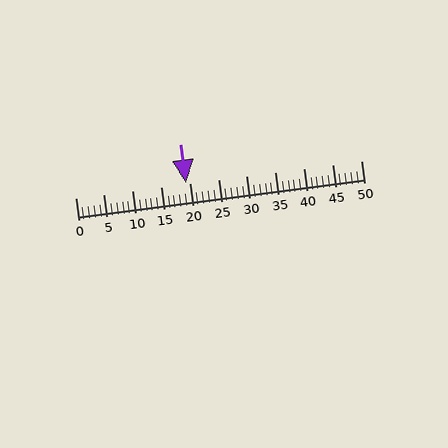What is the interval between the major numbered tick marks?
The major tick marks are spaced 5 units apart.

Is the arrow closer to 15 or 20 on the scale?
The arrow is closer to 20.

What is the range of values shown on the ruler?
The ruler shows values from 0 to 50.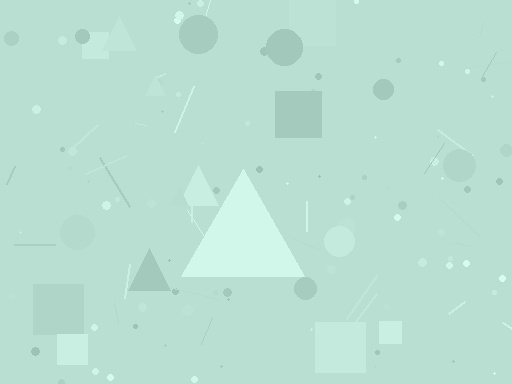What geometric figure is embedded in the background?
A triangle is embedded in the background.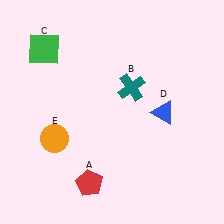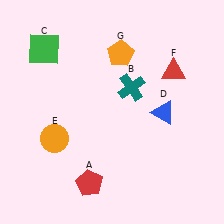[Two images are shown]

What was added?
A red triangle (F), an orange pentagon (G) were added in Image 2.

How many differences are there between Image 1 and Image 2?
There are 2 differences between the two images.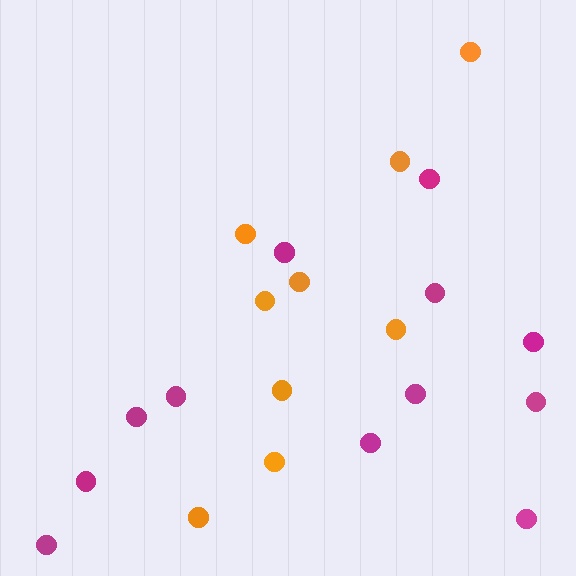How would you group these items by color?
There are 2 groups: one group of magenta circles (12) and one group of orange circles (9).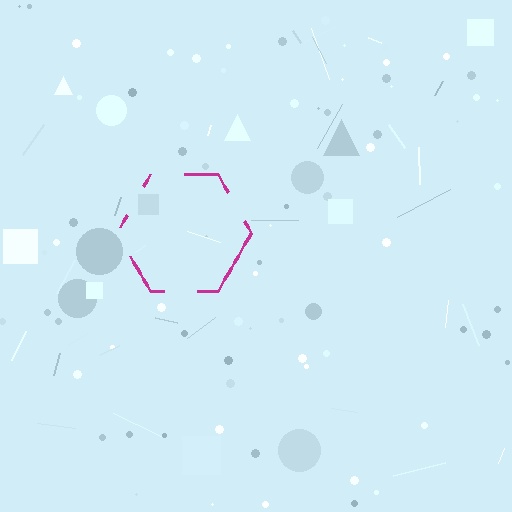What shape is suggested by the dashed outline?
The dashed outline suggests a hexagon.